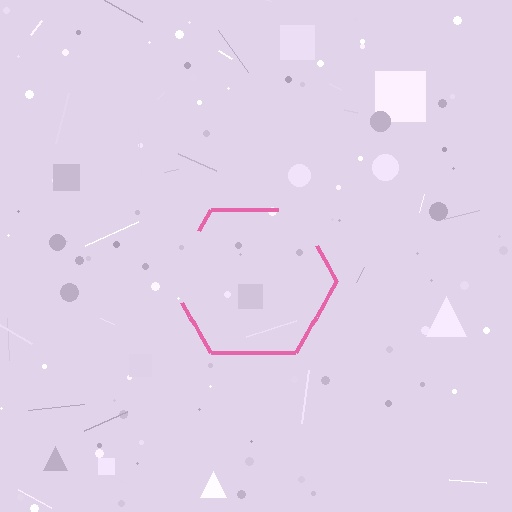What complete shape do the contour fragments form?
The contour fragments form a hexagon.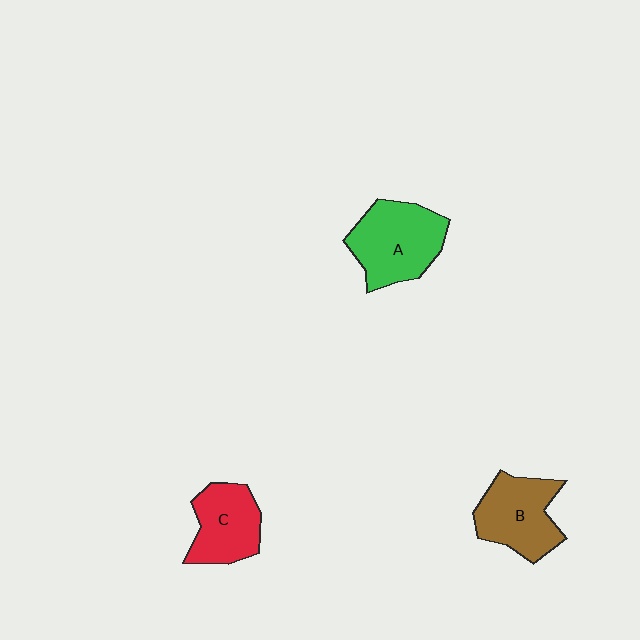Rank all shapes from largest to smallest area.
From largest to smallest: A (green), B (brown), C (red).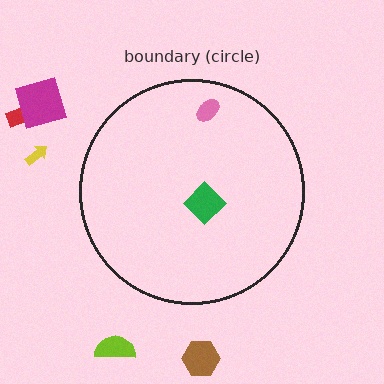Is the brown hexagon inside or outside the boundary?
Outside.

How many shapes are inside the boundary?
2 inside, 5 outside.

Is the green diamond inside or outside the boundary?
Inside.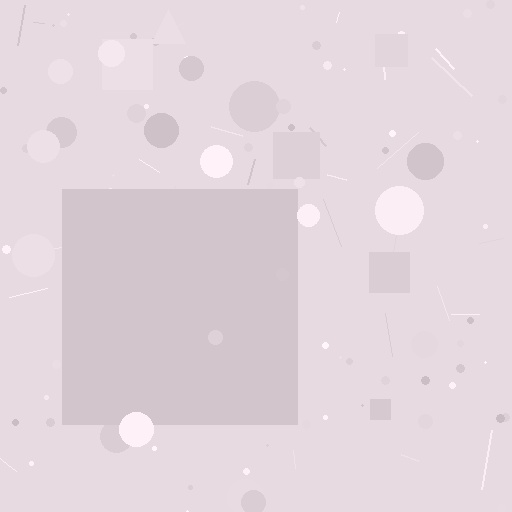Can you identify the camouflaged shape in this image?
The camouflaged shape is a square.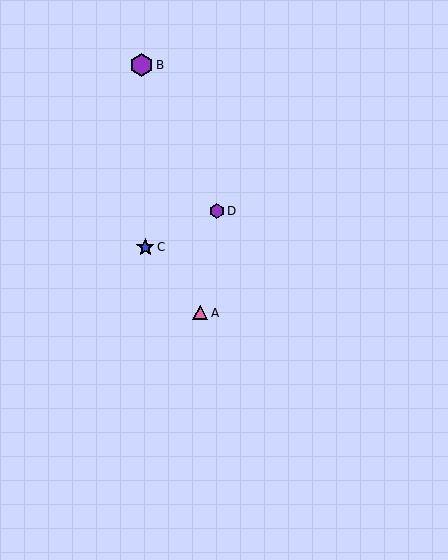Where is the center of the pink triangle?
The center of the pink triangle is at (200, 313).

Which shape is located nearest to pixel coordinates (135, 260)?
The blue star (labeled C) at (145, 247) is nearest to that location.